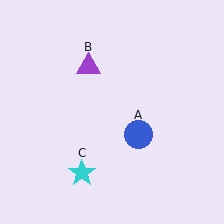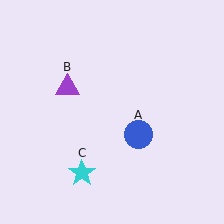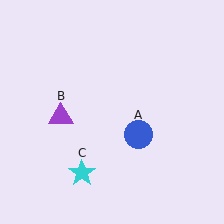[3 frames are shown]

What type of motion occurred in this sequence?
The purple triangle (object B) rotated counterclockwise around the center of the scene.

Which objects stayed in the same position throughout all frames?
Blue circle (object A) and cyan star (object C) remained stationary.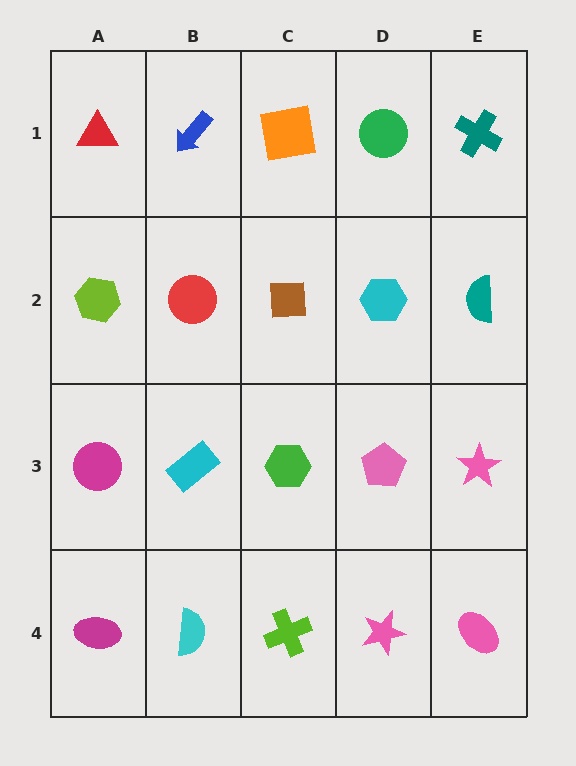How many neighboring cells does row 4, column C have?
3.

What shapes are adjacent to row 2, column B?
A blue arrow (row 1, column B), a cyan rectangle (row 3, column B), a lime hexagon (row 2, column A), a brown square (row 2, column C).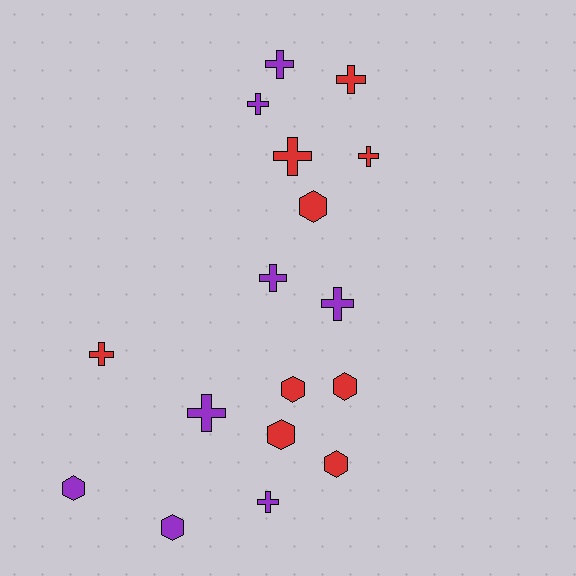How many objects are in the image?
There are 17 objects.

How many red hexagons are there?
There are 5 red hexagons.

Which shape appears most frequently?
Cross, with 10 objects.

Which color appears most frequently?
Red, with 9 objects.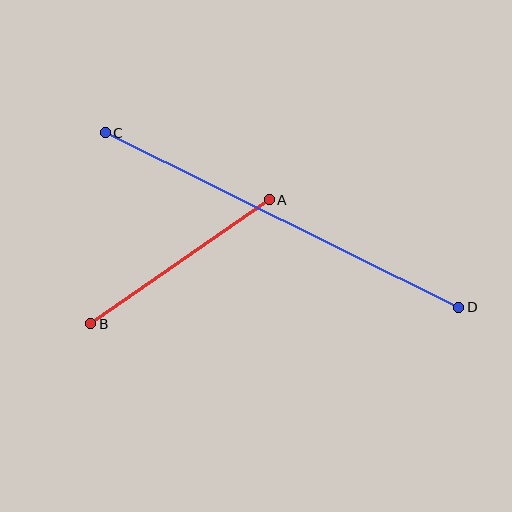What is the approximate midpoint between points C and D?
The midpoint is at approximately (282, 220) pixels.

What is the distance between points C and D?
The distance is approximately 394 pixels.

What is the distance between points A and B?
The distance is approximately 218 pixels.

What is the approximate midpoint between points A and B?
The midpoint is at approximately (180, 262) pixels.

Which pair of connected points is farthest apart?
Points C and D are farthest apart.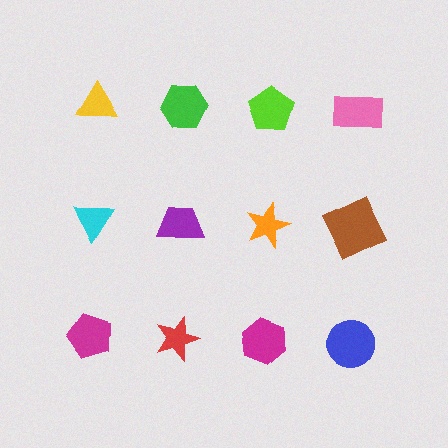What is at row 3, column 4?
A blue circle.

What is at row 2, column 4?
A brown square.